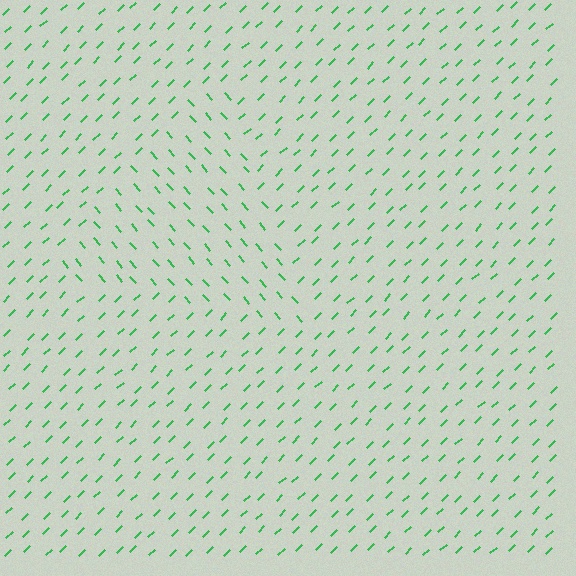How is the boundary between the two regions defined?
The boundary is defined purely by a change in line orientation (approximately 87 degrees difference). All lines are the same color and thickness.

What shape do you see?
I see a triangle.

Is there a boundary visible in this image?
Yes, there is a texture boundary formed by a change in line orientation.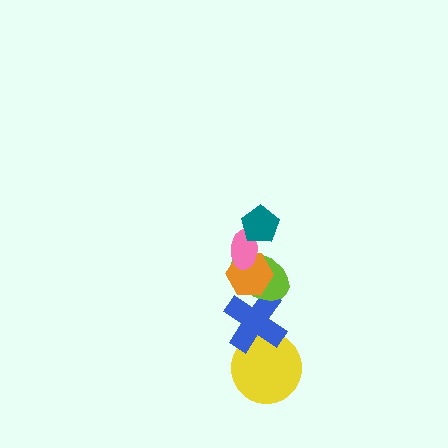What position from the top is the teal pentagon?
The teal pentagon is 1st from the top.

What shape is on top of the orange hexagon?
The pink ellipse is on top of the orange hexagon.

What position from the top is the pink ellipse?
The pink ellipse is 2nd from the top.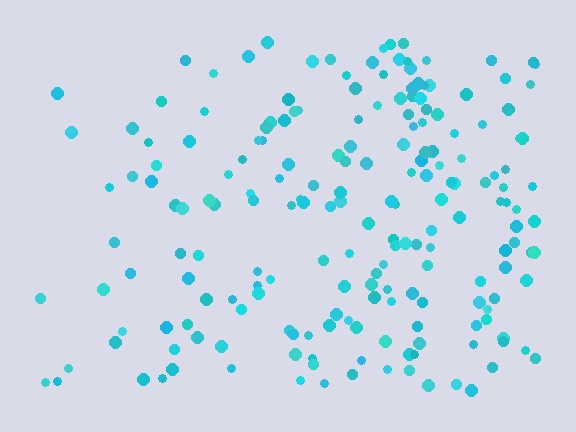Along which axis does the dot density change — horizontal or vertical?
Horizontal.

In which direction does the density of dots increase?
From left to right, with the right side densest.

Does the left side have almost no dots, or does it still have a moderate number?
Still a moderate number, just noticeably fewer than the right.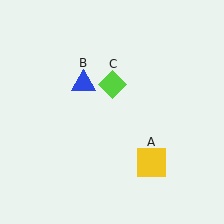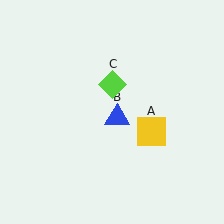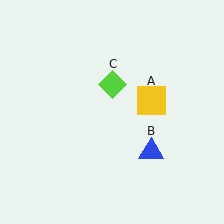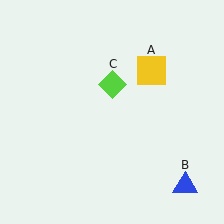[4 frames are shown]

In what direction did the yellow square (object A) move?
The yellow square (object A) moved up.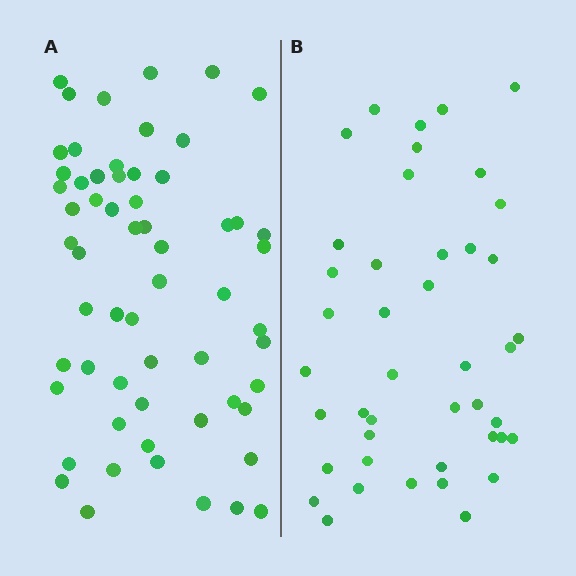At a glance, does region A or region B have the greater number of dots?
Region A (the left region) has more dots.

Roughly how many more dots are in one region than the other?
Region A has approximately 15 more dots than region B.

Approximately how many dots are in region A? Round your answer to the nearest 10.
About 60 dots.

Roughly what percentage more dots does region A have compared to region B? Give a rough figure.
About 40% more.